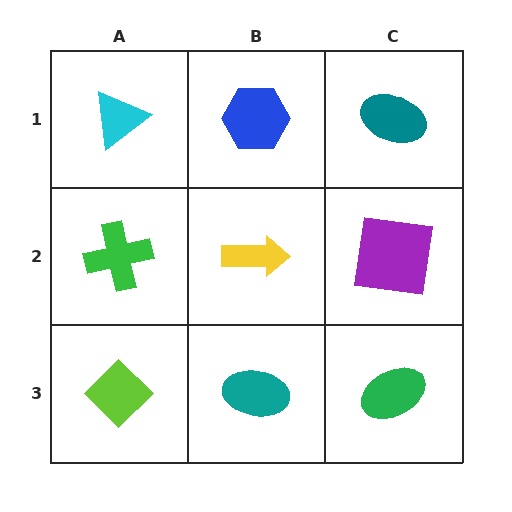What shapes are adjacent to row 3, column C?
A purple square (row 2, column C), a teal ellipse (row 3, column B).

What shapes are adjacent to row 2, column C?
A teal ellipse (row 1, column C), a green ellipse (row 3, column C), a yellow arrow (row 2, column B).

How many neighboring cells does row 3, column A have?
2.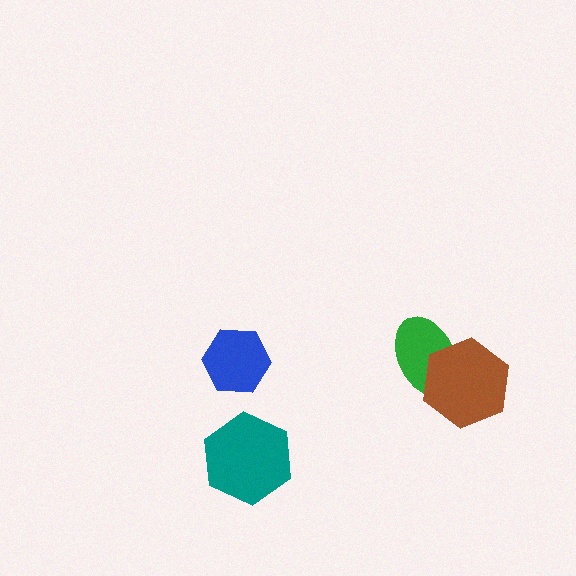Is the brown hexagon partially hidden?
No, no other shape covers it.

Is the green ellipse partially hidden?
Yes, it is partially covered by another shape.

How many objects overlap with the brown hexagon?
1 object overlaps with the brown hexagon.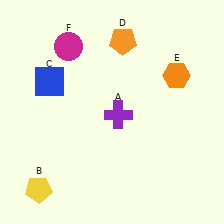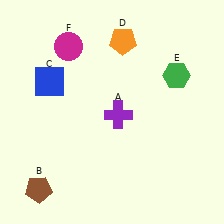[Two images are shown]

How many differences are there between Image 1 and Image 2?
There are 2 differences between the two images.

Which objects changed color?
B changed from yellow to brown. E changed from orange to green.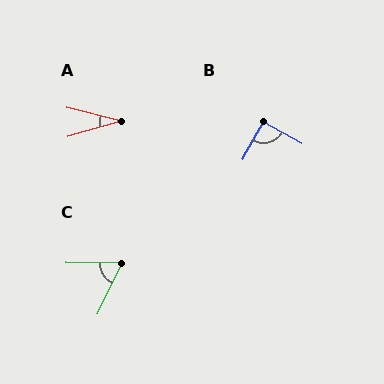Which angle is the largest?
B, at approximately 90 degrees.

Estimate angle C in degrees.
Approximately 65 degrees.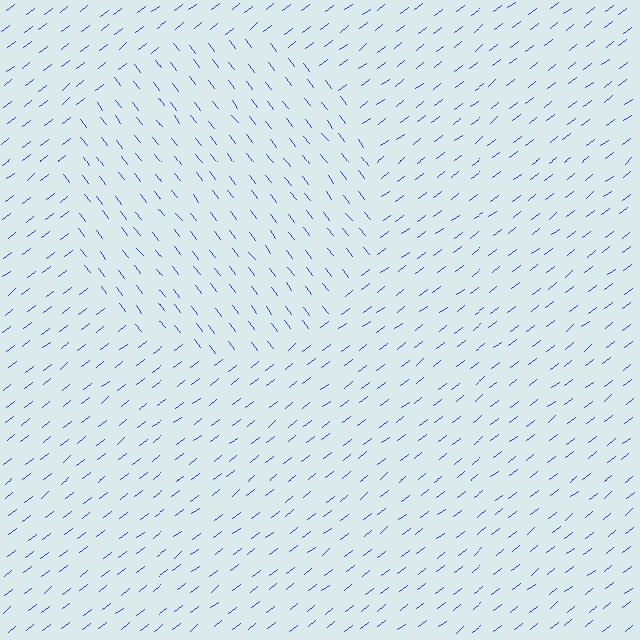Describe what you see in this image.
The image is filled with small blue line segments. A circle region in the image has lines oriented differently from the surrounding lines, creating a visible texture boundary.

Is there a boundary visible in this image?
Yes, there is a texture boundary formed by a change in line orientation.